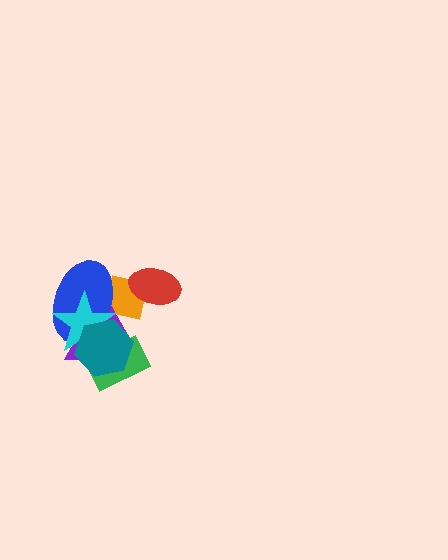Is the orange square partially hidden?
Yes, it is partially covered by another shape.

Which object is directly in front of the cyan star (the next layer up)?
The green rectangle is directly in front of the cyan star.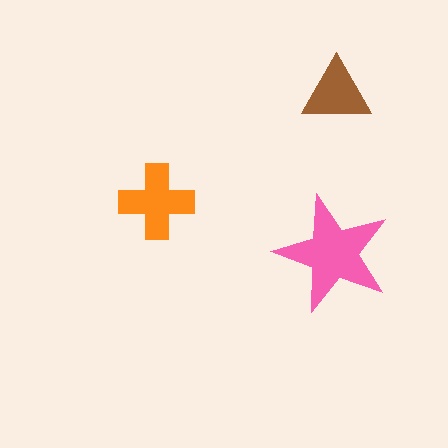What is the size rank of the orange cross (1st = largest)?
2nd.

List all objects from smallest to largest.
The brown triangle, the orange cross, the pink star.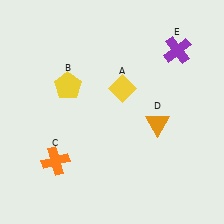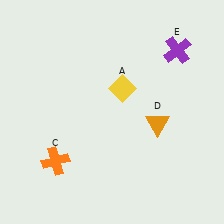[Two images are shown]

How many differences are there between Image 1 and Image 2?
There is 1 difference between the two images.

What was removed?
The yellow pentagon (B) was removed in Image 2.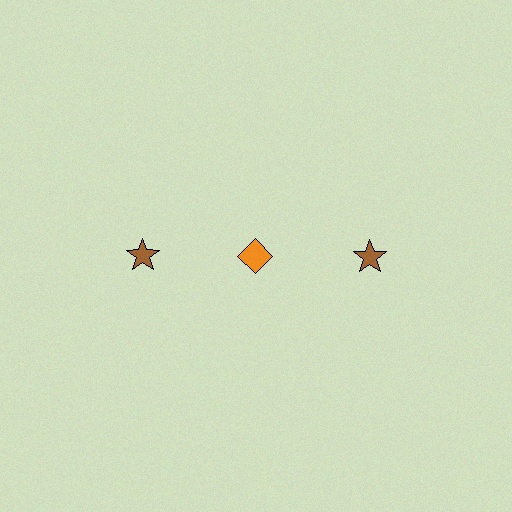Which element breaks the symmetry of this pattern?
The orange diamond in the top row, second from left column breaks the symmetry. All other shapes are brown stars.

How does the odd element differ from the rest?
It differs in both color (orange instead of brown) and shape (diamond instead of star).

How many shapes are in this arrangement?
There are 3 shapes arranged in a grid pattern.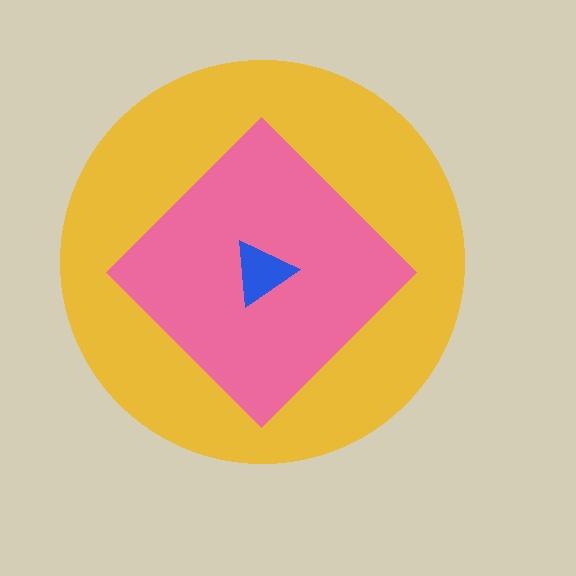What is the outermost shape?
The yellow circle.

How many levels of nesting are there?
3.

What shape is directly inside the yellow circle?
The pink diamond.